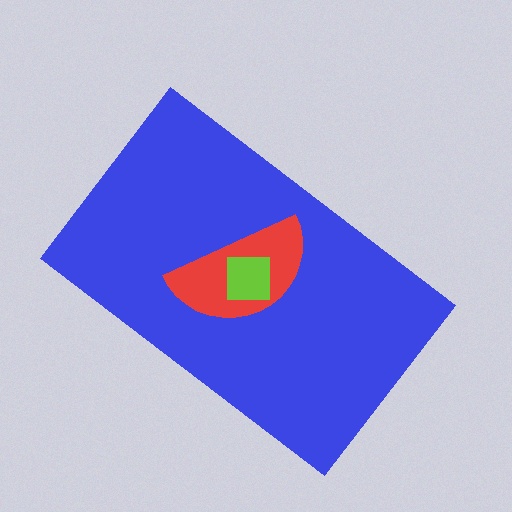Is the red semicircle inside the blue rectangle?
Yes.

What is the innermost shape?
The lime square.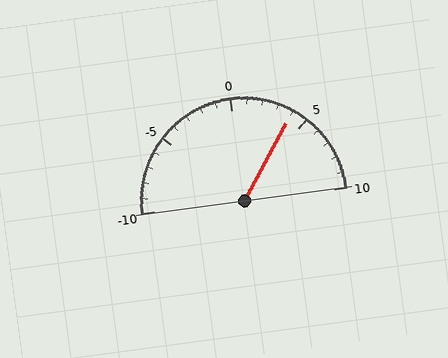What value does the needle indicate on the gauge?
The needle indicates approximately 4.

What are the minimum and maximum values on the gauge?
The gauge ranges from -10 to 10.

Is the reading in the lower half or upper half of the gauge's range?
The reading is in the upper half of the range (-10 to 10).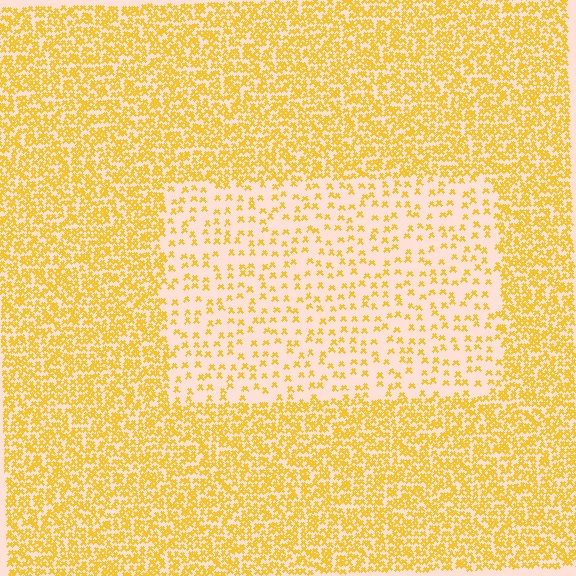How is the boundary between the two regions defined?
The boundary is defined by a change in element density (approximately 2.8x ratio). All elements are the same color, size, and shape.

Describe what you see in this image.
The image contains small yellow elements arranged at two different densities. A rectangle-shaped region is visible where the elements are less densely packed than the surrounding area.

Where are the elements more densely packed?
The elements are more densely packed outside the rectangle boundary.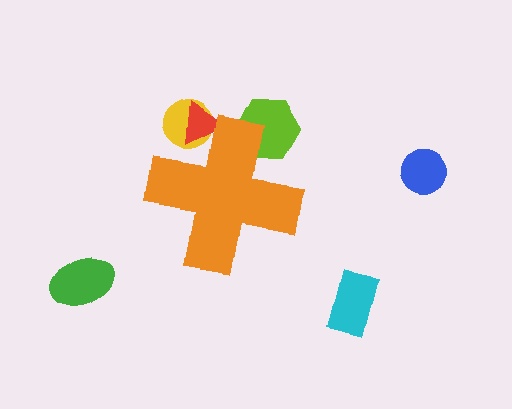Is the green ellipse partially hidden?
No, the green ellipse is fully visible.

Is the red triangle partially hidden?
Yes, the red triangle is partially hidden behind the orange cross.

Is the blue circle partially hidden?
No, the blue circle is fully visible.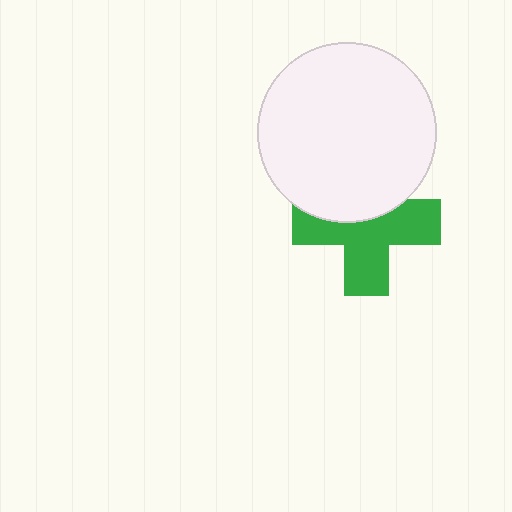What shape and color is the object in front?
The object in front is a white circle.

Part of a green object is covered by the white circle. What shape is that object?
It is a cross.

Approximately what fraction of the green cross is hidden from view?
Roughly 37% of the green cross is hidden behind the white circle.